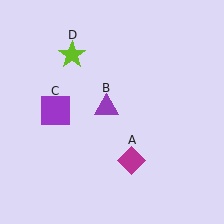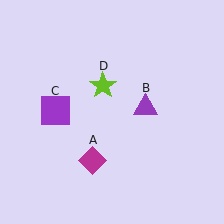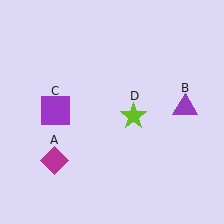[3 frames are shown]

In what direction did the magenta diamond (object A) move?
The magenta diamond (object A) moved left.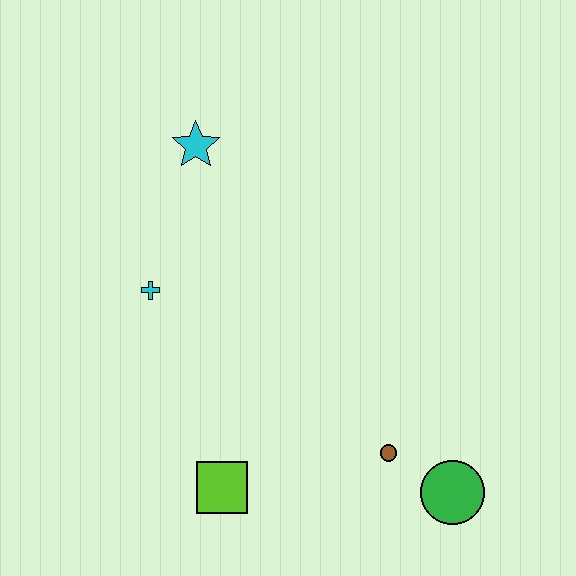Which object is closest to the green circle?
The brown circle is closest to the green circle.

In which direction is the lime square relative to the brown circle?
The lime square is to the left of the brown circle.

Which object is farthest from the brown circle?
The cyan star is farthest from the brown circle.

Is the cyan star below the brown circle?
No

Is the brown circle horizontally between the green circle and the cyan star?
Yes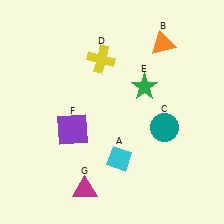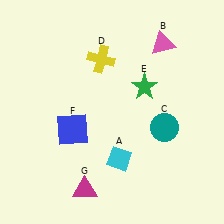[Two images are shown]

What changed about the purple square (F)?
In Image 1, F is purple. In Image 2, it changed to blue.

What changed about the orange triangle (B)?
In Image 1, B is orange. In Image 2, it changed to pink.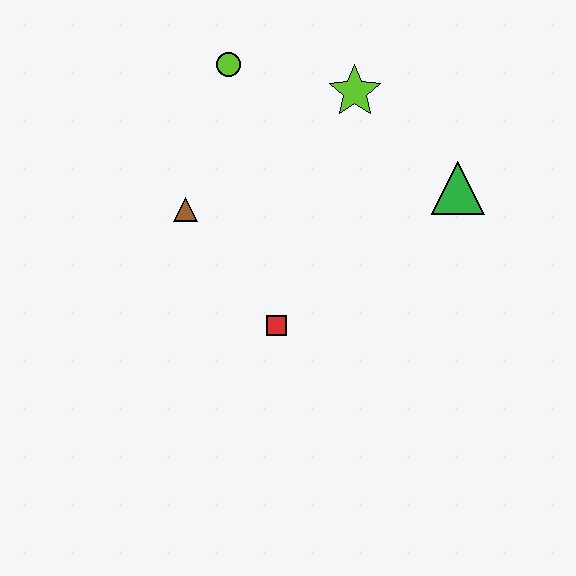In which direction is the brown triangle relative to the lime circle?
The brown triangle is below the lime circle.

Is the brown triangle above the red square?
Yes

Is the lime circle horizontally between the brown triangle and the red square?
Yes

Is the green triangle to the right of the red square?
Yes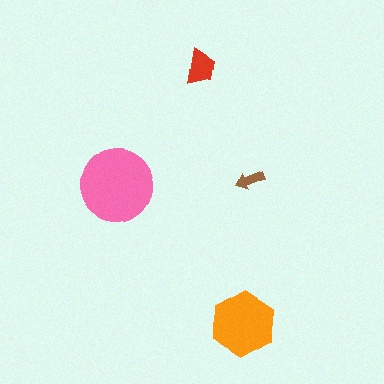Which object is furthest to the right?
The brown arrow is rightmost.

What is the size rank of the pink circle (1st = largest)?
1st.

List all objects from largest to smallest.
The pink circle, the orange hexagon, the red trapezoid, the brown arrow.